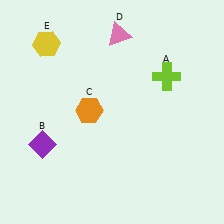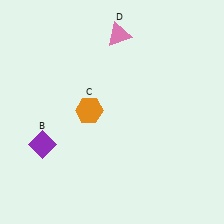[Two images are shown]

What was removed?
The yellow hexagon (E), the lime cross (A) were removed in Image 2.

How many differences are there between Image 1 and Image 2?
There are 2 differences between the two images.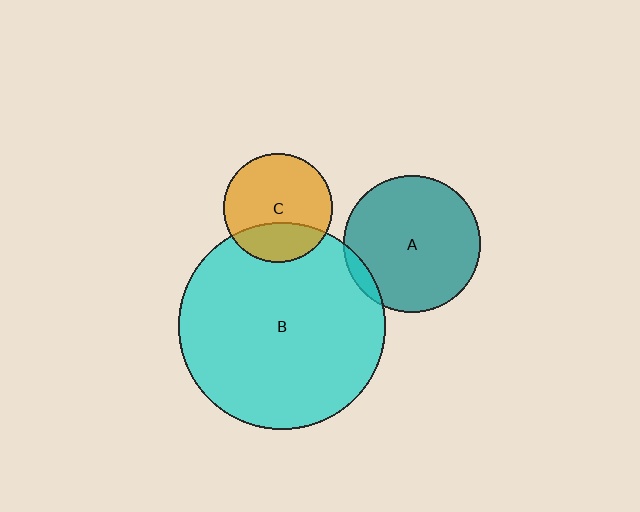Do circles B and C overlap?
Yes.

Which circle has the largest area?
Circle B (cyan).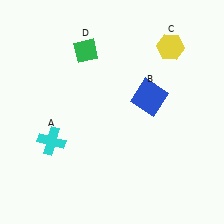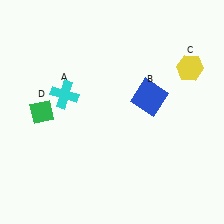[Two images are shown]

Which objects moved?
The objects that moved are: the cyan cross (A), the yellow hexagon (C), the green diamond (D).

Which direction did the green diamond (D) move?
The green diamond (D) moved down.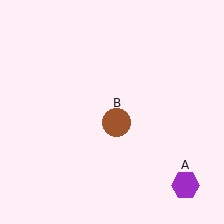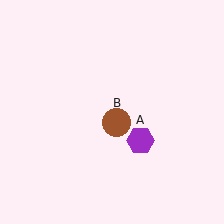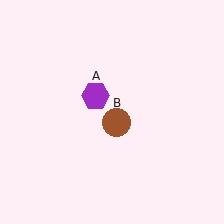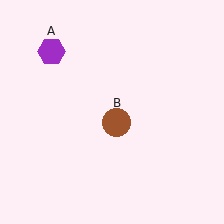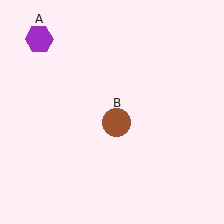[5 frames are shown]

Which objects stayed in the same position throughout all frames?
Brown circle (object B) remained stationary.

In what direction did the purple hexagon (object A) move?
The purple hexagon (object A) moved up and to the left.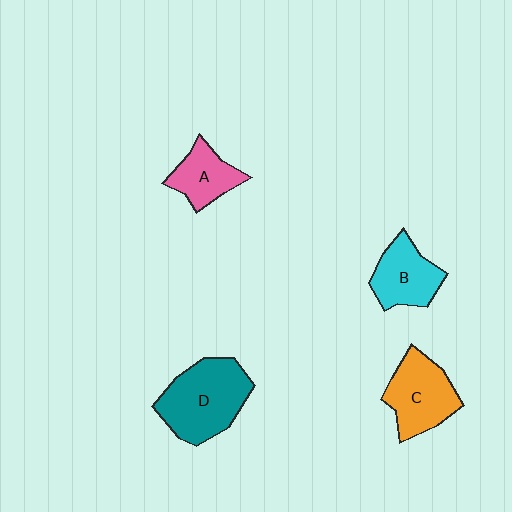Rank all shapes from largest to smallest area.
From largest to smallest: D (teal), C (orange), B (cyan), A (pink).